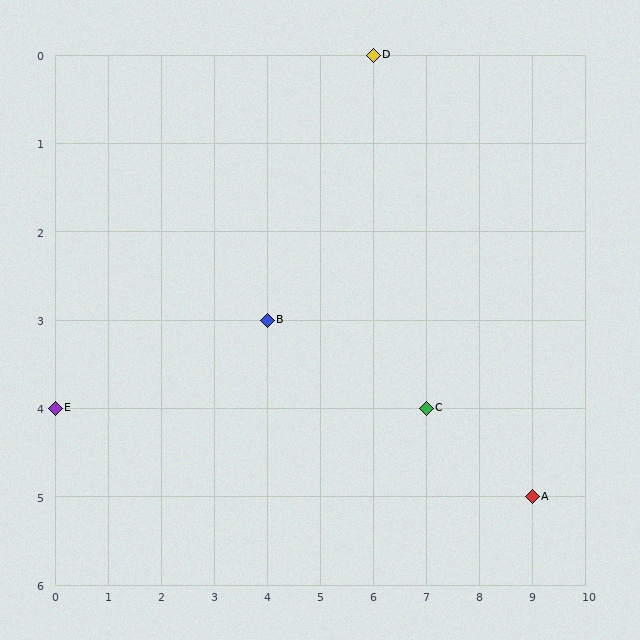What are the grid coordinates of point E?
Point E is at grid coordinates (0, 4).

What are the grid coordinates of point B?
Point B is at grid coordinates (4, 3).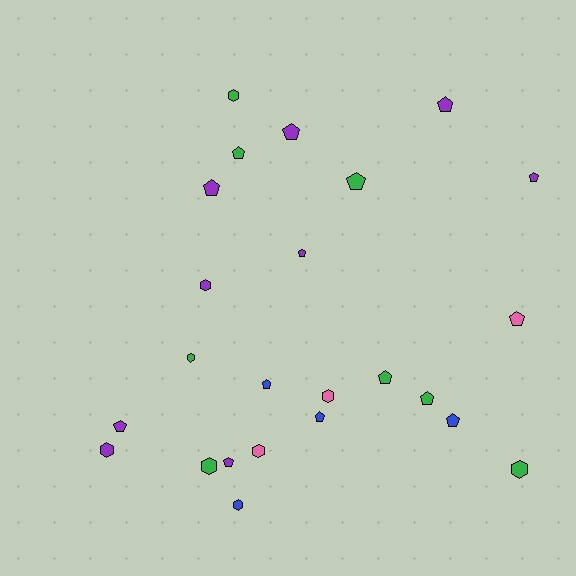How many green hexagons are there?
There are 4 green hexagons.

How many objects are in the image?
There are 24 objects.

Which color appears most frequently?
Purple, with 9 objects.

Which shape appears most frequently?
Pentagon, with 15 objects.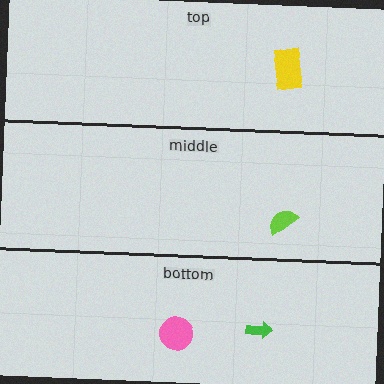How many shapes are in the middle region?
1.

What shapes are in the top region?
The yellow rectangle.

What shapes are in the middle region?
The lime semicircle.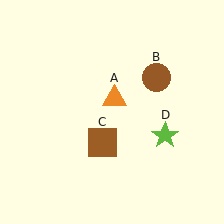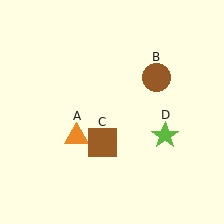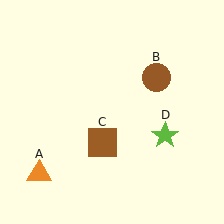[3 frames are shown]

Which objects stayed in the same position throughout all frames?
Brown circle (object B) and brown square (object C) and lime star (object D) remained stationary.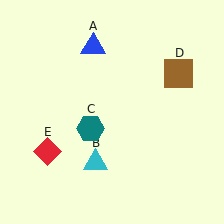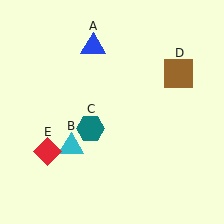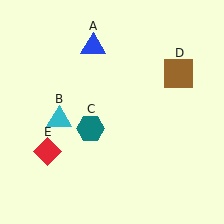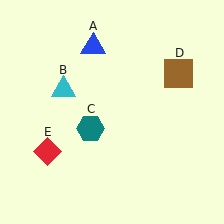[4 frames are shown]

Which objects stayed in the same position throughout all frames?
Blue triangle (object A) and teal hexagon (object C) and brown square (object D) and red diamond (object E) remained stationary.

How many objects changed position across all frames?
1 object changed position: cyan triangle (object B).